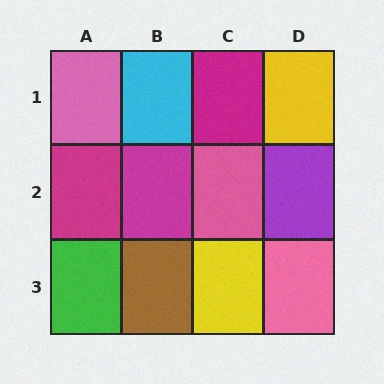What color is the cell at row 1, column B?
Cyan.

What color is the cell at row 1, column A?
Pink.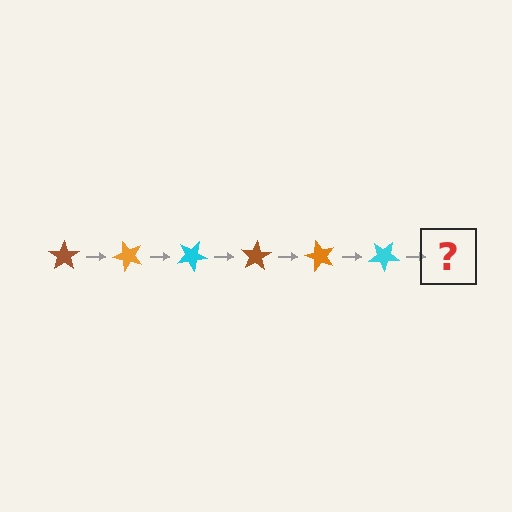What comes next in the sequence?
The next element should be a brown star, rotated 300 degrees from the start.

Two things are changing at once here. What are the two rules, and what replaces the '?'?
The two rules are that it rotates 50 degrees each step and the color cycles through brown, orange, and cyan. The '?' should be a brown star, rotated 300 degrees from the start.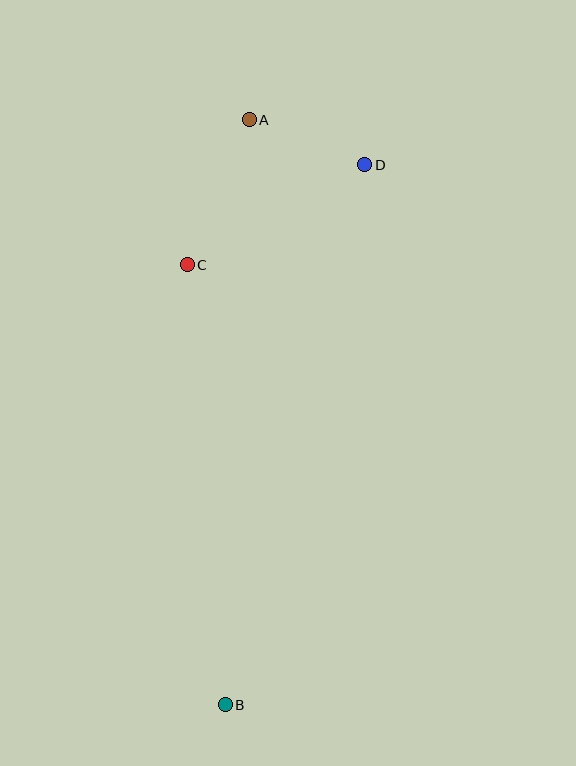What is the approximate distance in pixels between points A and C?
The distance between A and C is approximately 158 pixels.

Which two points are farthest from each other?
Points A and B are farthest from each other.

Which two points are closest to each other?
Points A and D are closest to each other.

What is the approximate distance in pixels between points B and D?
The distance between B and D is approximately 558 pixels.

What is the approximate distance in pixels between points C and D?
The distance between C and D is approximately 204 pixels.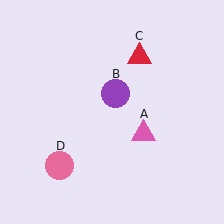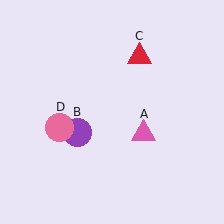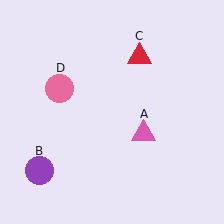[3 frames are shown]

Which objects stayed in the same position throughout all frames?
Pink triangle (object A) and red triangle (object C) remained stationary.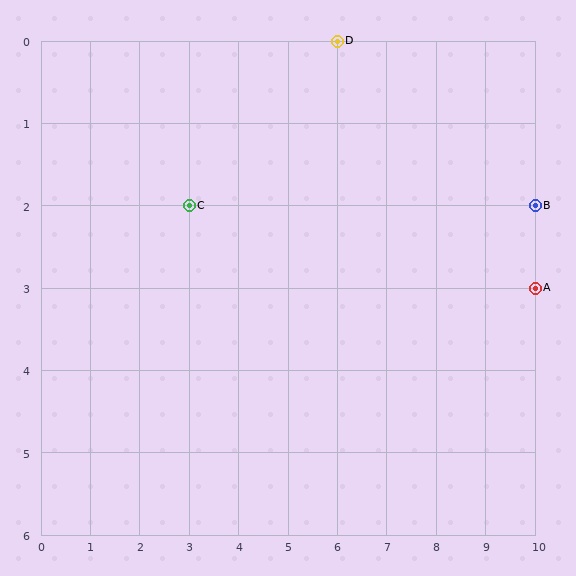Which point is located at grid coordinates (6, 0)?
Point D is at (6, 0).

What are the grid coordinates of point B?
Point B is at grid coordinates (10, 2).